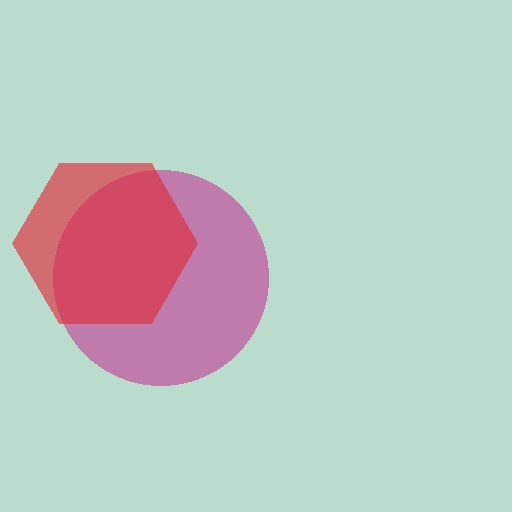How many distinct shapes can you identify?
There are 2 distinct shapes: a magenta circle, a red hexagon.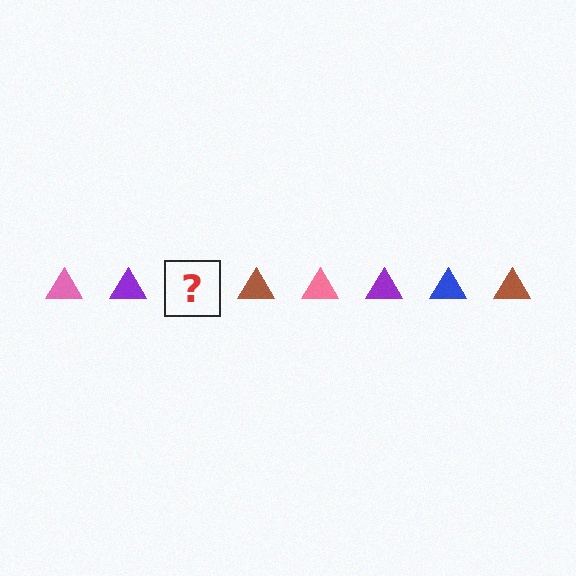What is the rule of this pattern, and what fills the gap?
The rule is that the pattern cycles through pink, purple, blue, brown triangles. The gap should be filled with a blue triangle.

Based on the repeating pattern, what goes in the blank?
The blank should be a blue triangle.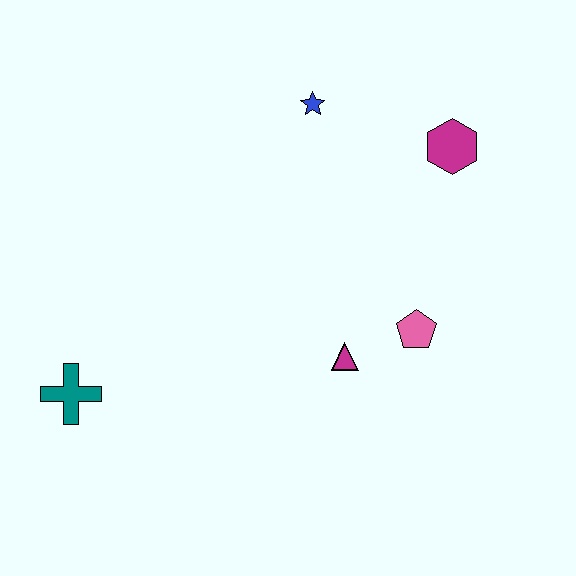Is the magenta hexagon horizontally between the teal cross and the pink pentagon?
No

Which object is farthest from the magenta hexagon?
The teal cross is farthest from the magenta hexagon.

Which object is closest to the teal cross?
The magenta triangle is closest to the teal cross.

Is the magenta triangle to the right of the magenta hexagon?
No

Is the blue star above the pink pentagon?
Yes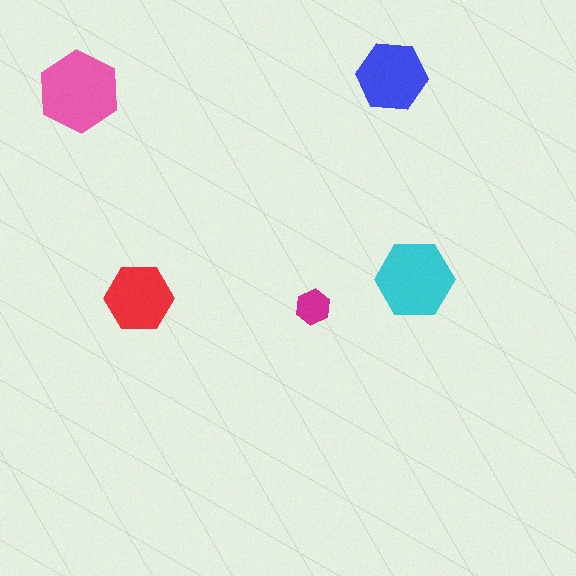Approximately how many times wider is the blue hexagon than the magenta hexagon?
About 2 times wider.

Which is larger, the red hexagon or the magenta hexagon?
The red one.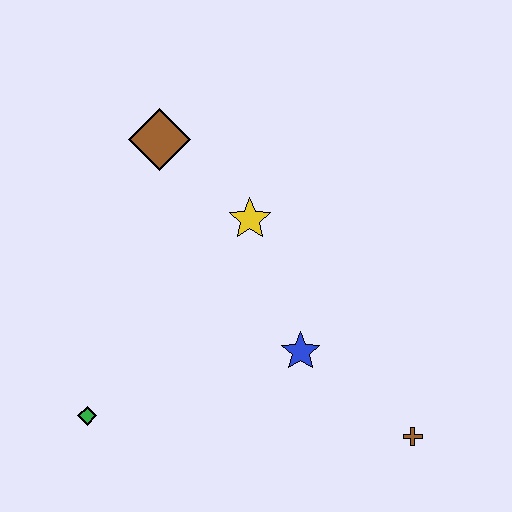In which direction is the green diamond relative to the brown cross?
The green diamond is to the left of the brown cross.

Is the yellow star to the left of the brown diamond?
No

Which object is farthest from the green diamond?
The brown cross is farthest from the green diamond.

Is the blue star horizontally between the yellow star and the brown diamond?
No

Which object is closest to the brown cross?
The blue star is closest to the brown cross.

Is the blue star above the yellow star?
No